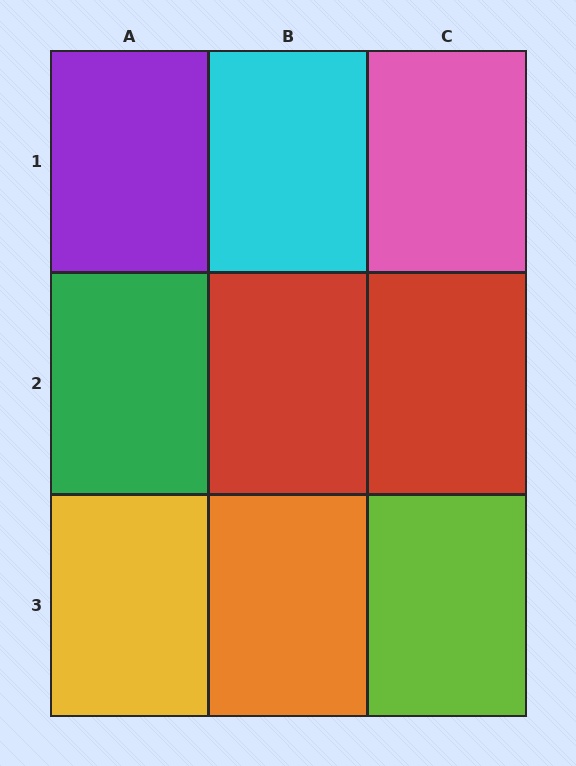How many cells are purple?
1 cell is purple.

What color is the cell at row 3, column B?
Orange.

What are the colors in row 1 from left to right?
Purple, cyan, pink.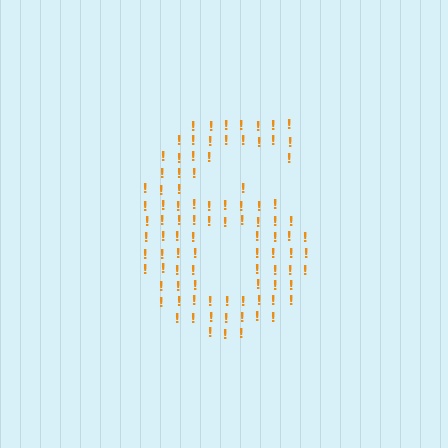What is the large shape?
The large shape is the digit 6.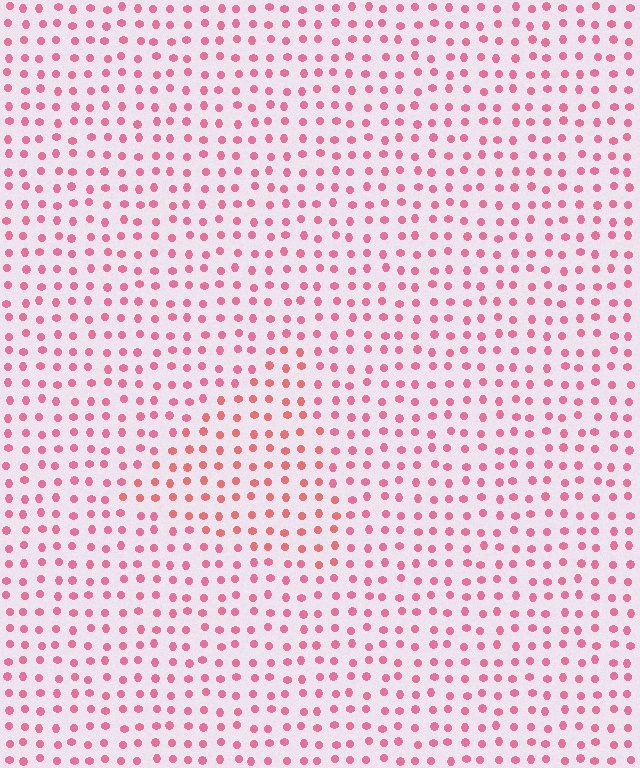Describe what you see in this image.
The image is filled with small pink elements in a uniform arrangement. A triangle-shaped region is visible where the elements are tinted to a slightly different hue, forming a subtle color boundary.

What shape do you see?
I see a triangle.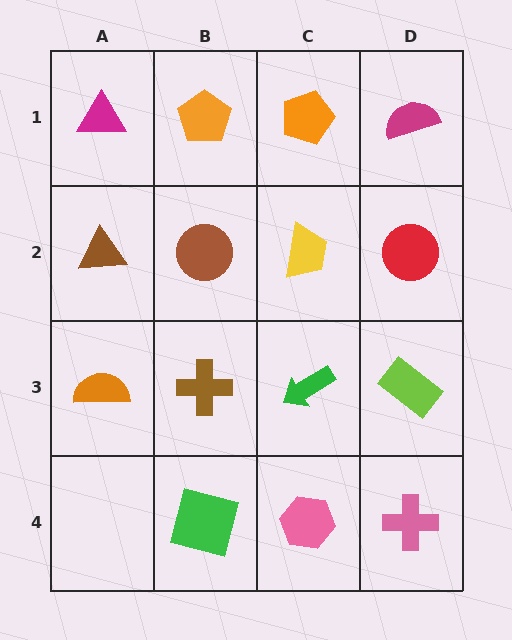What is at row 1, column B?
An orange pentagon.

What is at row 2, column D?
A red circle.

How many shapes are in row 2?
4 shapes.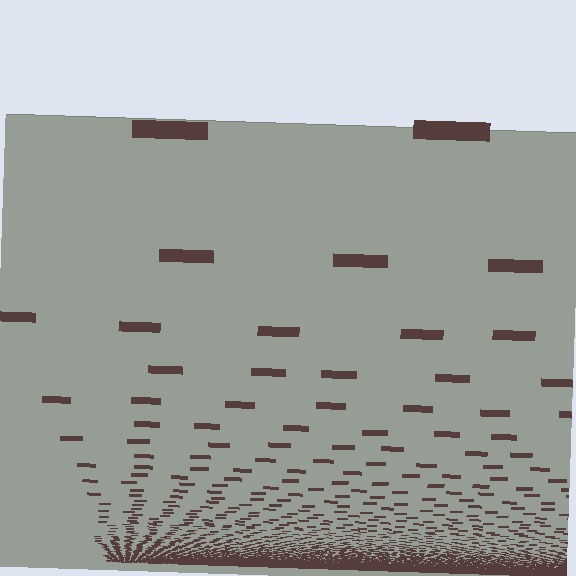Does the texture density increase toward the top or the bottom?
Density increases toward the bottom.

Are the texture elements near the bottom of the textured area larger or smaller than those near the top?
Smaller. The gradient is inverted — elements near the bottom are smaller and denser.